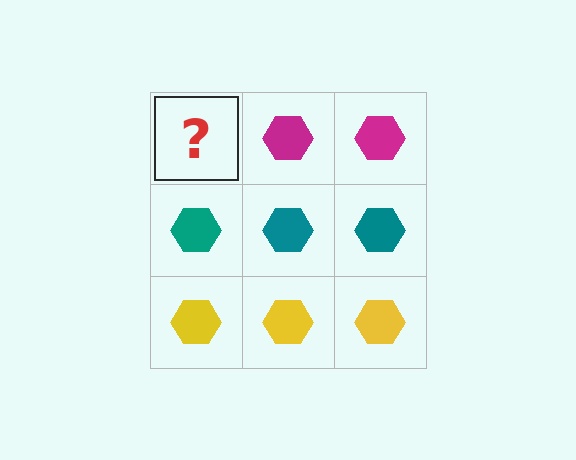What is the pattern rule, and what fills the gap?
The rule is that each row has a consistent color. The gap should be filled with a magenta hexagon.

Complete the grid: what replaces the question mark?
The question mark should be replaced with a magenta hexagon.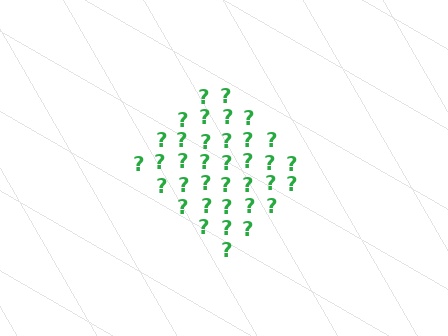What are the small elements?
The small elements are question marks.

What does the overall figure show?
The overall figure shows a diamond.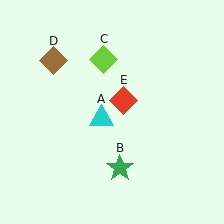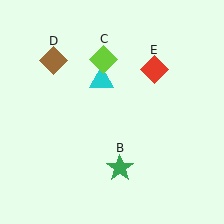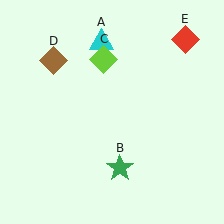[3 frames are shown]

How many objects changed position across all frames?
2 objects changed position: cyan triangle (object A), red diamond (object E).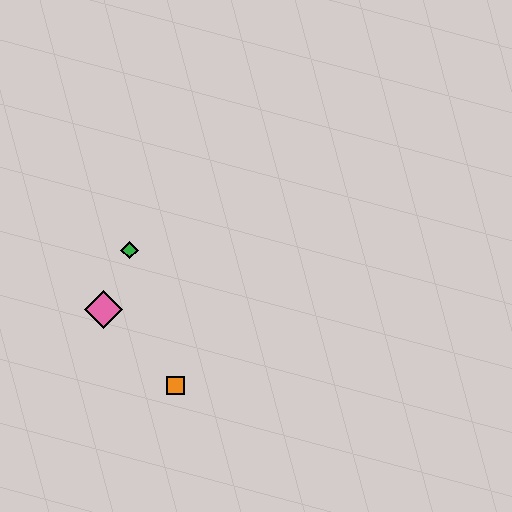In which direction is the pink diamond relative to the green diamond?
The pink diamond is below the green diamond.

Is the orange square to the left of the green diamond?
No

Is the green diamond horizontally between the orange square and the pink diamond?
Yes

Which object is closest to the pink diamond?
The green diamond is closest to the pink diamond.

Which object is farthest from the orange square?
The green diamond is farthest from the orange square.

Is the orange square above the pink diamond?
No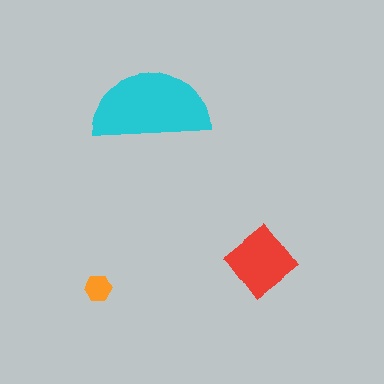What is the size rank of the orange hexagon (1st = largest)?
3rd.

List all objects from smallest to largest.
The orange hexagon, the red diamond, the cyan semicircle.